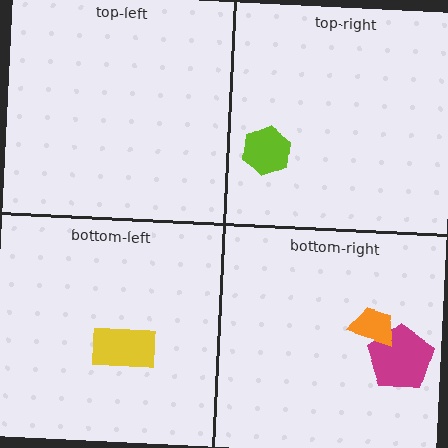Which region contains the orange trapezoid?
The bottom-right region.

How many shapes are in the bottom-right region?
2.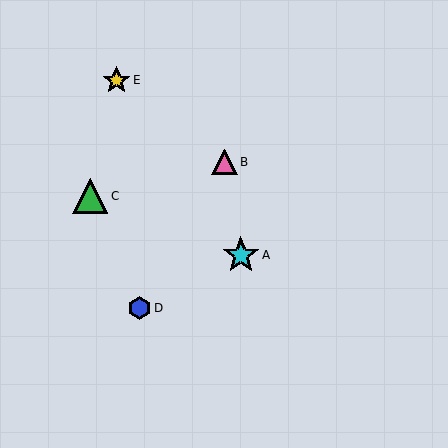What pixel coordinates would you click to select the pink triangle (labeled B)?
Click at (224, 162) to select the pink triangle B.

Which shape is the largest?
The cyan star (labeled A) is the largest.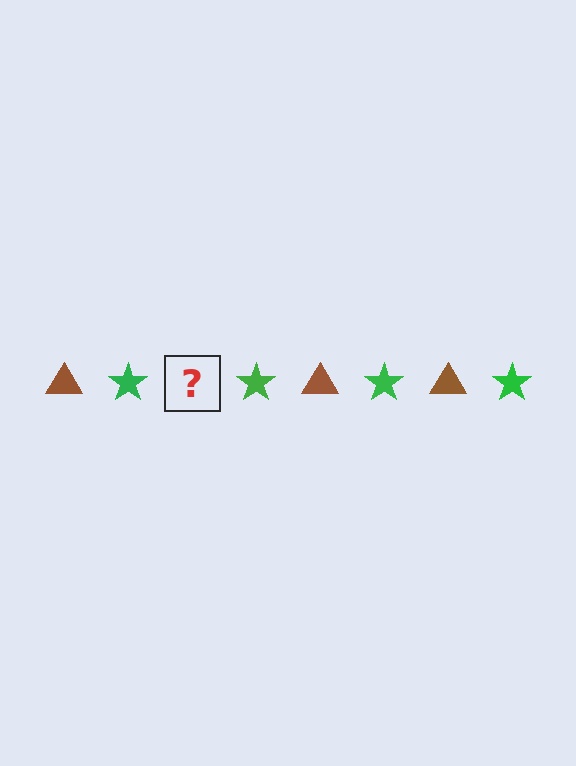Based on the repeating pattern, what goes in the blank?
The blank should be a brown triangle.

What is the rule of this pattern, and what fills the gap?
The rule is that the pattern alternates between brown triangle and green star. The gap should be filled with a brown triangle.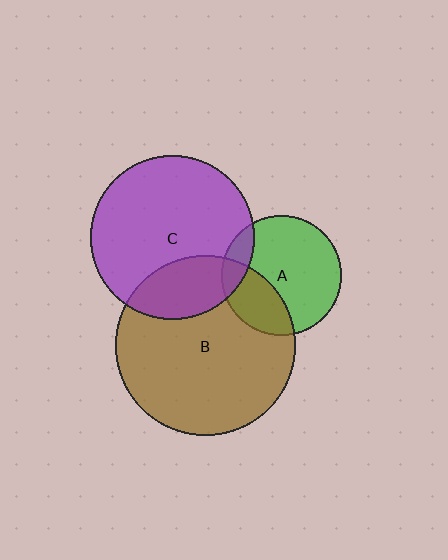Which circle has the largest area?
Circle B (brown).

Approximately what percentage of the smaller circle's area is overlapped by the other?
Approximately 10%.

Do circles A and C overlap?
Yes.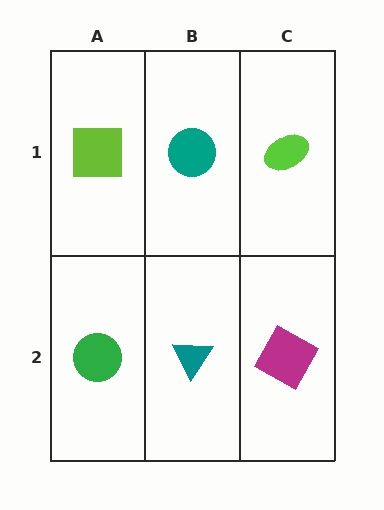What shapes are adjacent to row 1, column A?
A green circle (row 2, column A), a teal circle (row 1, column B).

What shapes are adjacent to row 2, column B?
A teal circle (row 1, column B), a green circle (row 2, column A), a magenta square (row 2, column C).